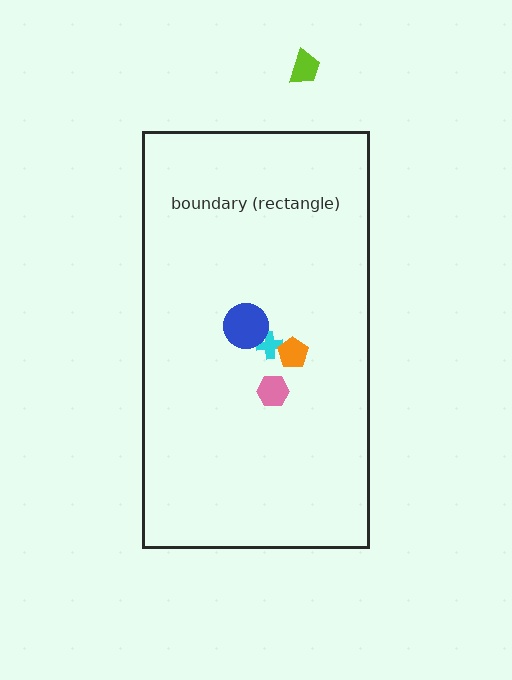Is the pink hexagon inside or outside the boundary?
Inside.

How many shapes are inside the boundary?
4 inside, 1 outside.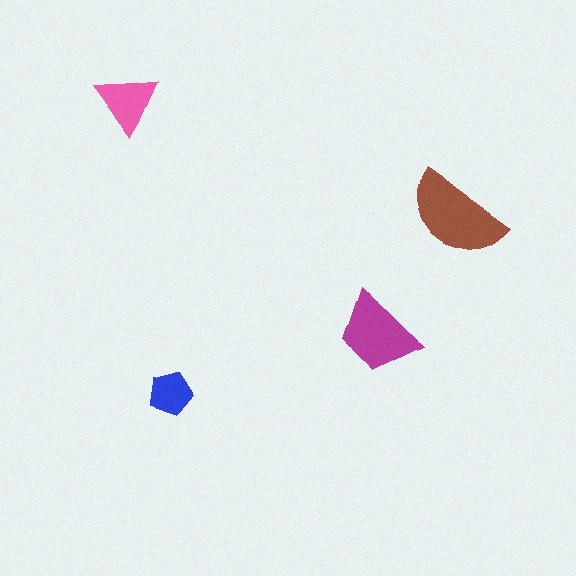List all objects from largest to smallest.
The brown semicircle, the magenta trapezoid, the pink triangle, the blue pentagon.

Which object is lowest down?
The blue pentagon is bottommost.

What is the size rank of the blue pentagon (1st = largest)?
4th.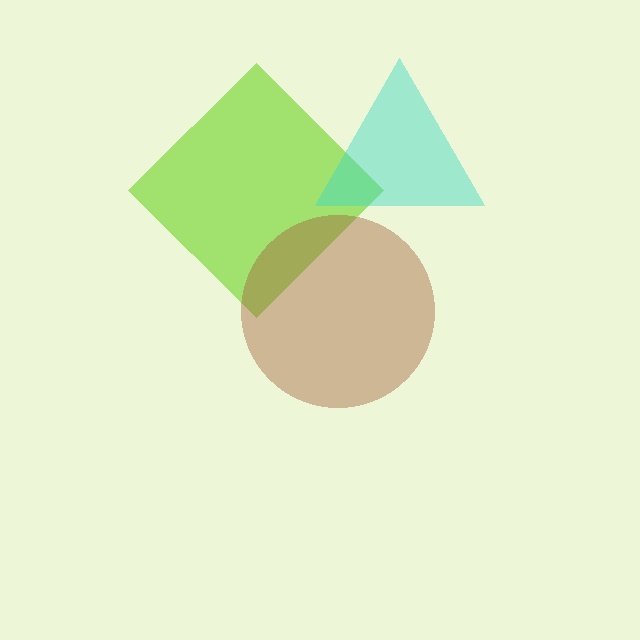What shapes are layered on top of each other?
The layered shapes are: a lime diamond, a cyan triangle, a brown circle.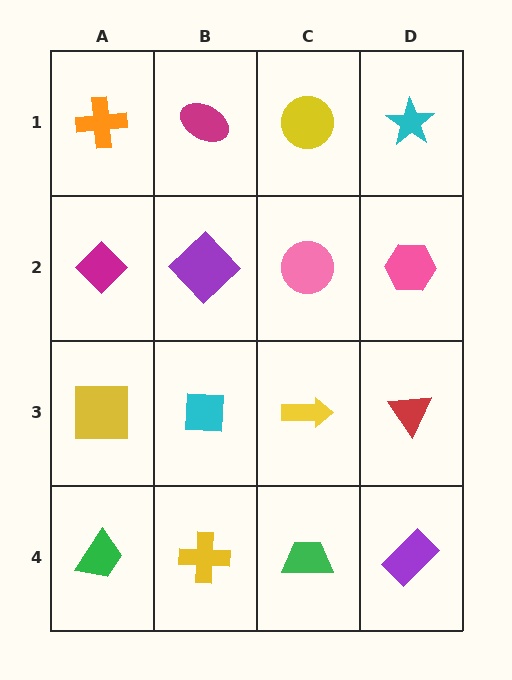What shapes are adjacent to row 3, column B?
A purple diamond (row 2, column B), a yellow cross (row 4, column B), a yellow square (row 3, column A), a yellow arrow (row 3, column C).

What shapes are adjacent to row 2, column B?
A magenta ellipse (row 1, column B), a cyan square (row 3, column B), a magenta diamond (row 2, column A), a pink circle (row 2, column C).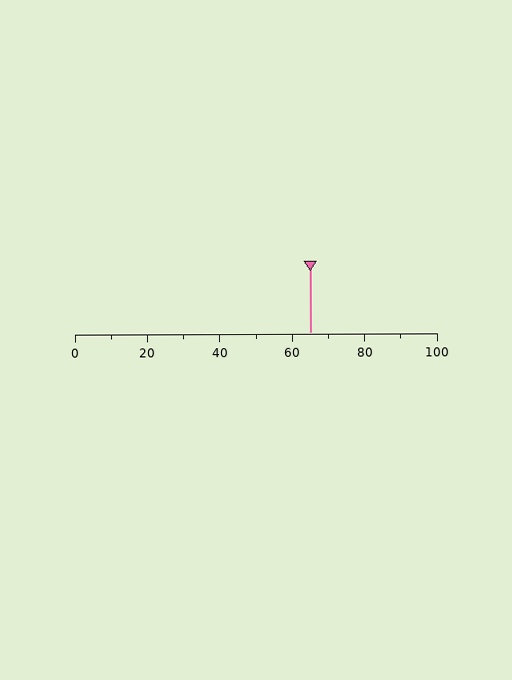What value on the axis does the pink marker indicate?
The marker indicates approximately 65.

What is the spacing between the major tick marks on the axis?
The major ticks are spaced 20 apart.